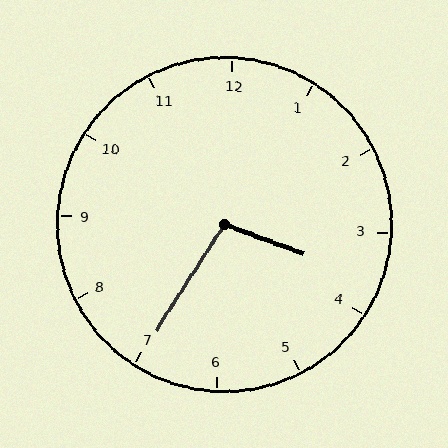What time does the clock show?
3:35.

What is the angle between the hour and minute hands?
Approximately 102 degrees.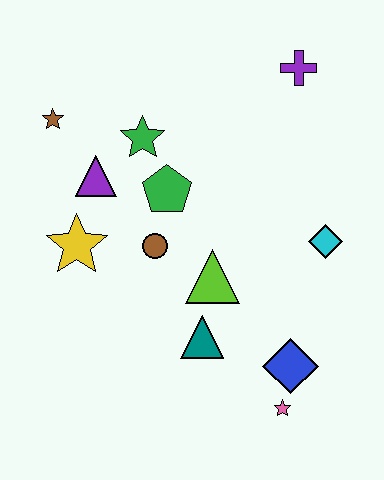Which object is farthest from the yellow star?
The purple cross is farthest from the yellow star.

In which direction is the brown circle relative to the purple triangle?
The brown circle is below the purple triangle.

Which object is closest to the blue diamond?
The pink star is closest to the blue diamond.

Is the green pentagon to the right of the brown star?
Yes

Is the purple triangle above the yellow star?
Yes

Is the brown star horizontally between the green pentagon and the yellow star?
No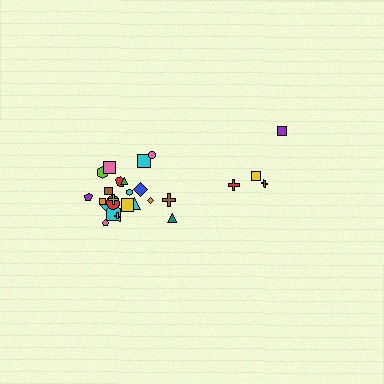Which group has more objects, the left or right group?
The left group.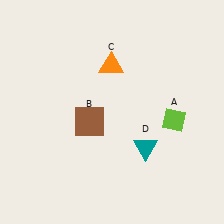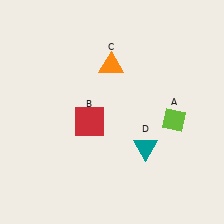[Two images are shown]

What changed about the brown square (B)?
In Image 1, B is brown. In Image 2, it changed to red.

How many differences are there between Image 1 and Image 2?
There is 1 difference between the two images.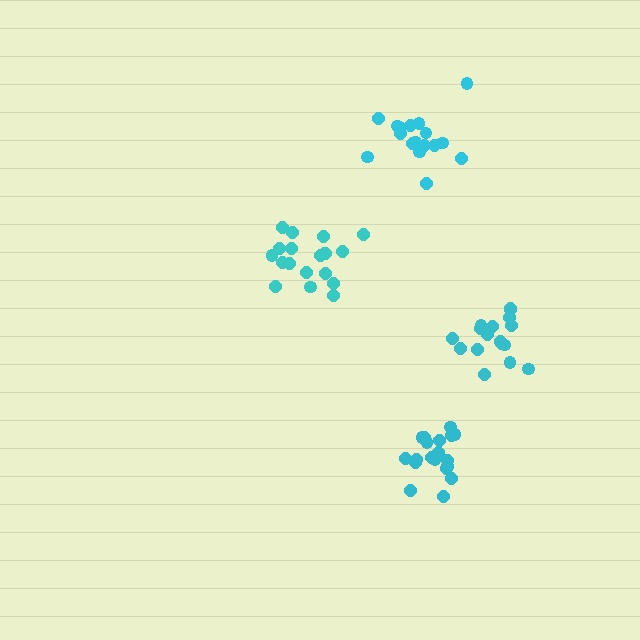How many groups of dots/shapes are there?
There are 4 groups.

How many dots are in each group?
Group 1: 19 dots, Group 2: 17 dots, Group 3: 19 dots, Group 4: 17 dots (72 total).